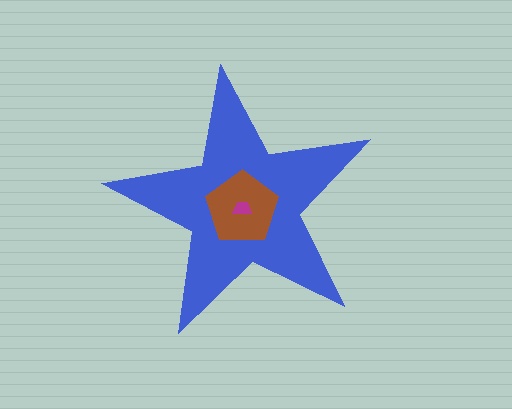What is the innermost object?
The magenta trapezoid.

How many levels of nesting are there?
3.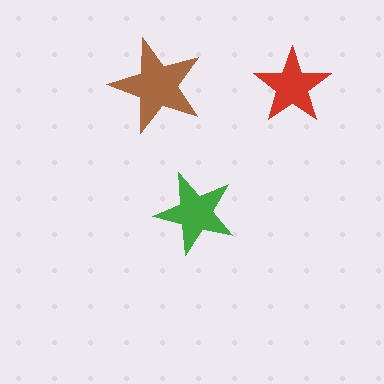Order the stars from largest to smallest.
the brown one, the green one, the red one.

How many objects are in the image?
There are 3 objects in the image.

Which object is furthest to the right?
The red star is rightmost.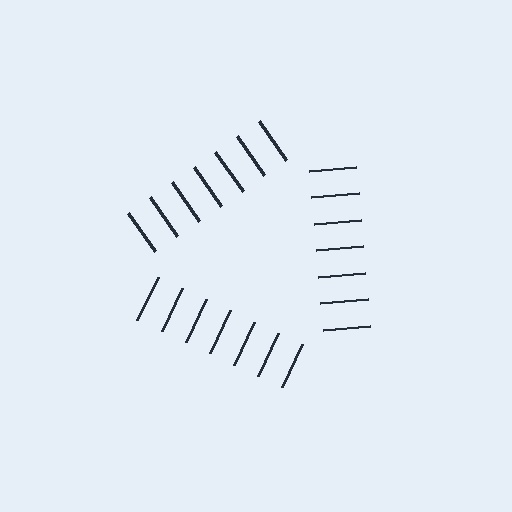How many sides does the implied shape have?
3 sides — the line-ends trace a triangle.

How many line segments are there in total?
21 — 7 along each of the 3 edges.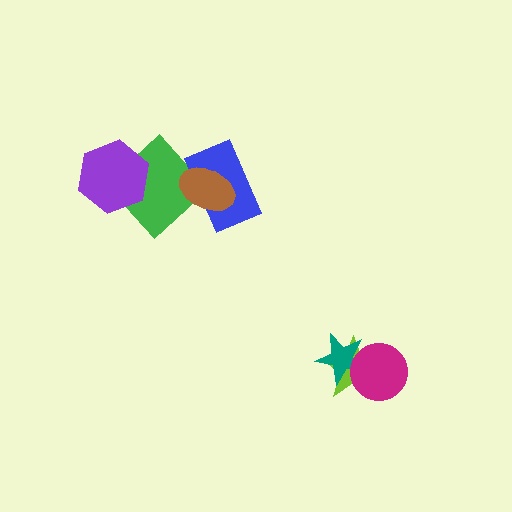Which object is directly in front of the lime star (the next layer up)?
The teal star is directly in front of the lime star.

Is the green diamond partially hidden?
Yes, it is partially covered by another shape.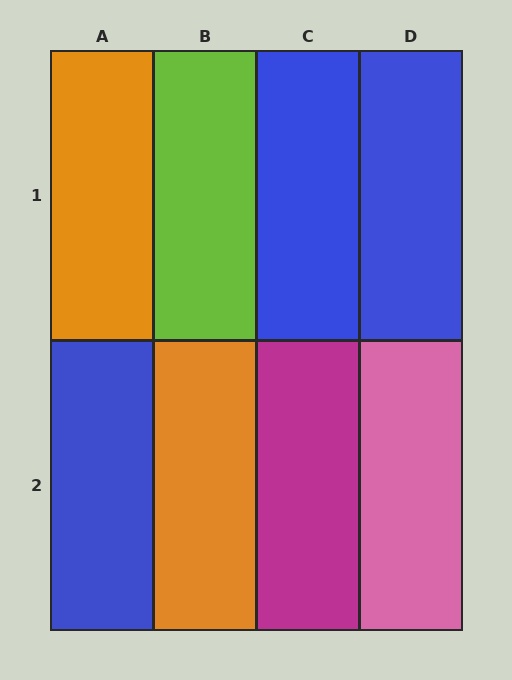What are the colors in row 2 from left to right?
Blue, orange, magenta, pink.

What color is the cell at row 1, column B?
Lime.